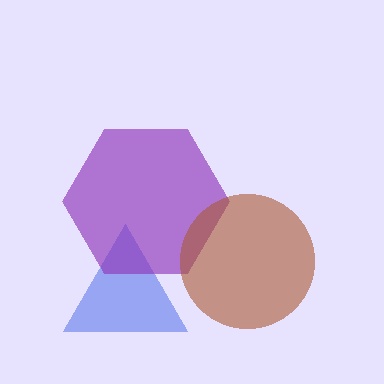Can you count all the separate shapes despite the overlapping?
Yes, there are 3 separate shapes.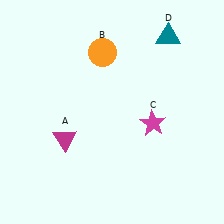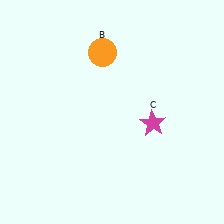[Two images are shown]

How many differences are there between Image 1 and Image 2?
There are 2 differences between the two images.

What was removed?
The magenta triangle (A), the teal triangle (D) were removed in Image 2.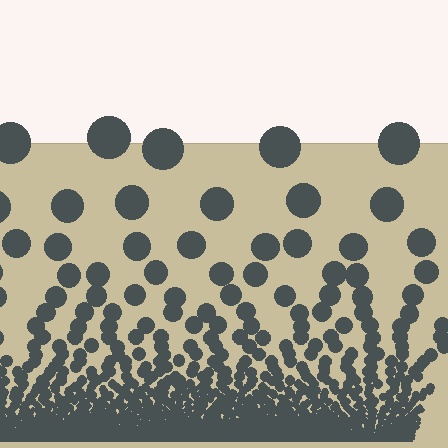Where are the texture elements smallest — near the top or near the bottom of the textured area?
Near the bottom.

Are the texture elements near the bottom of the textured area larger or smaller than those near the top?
Smaller. The gradient is inverted — elements near the bottom are smaller and denser.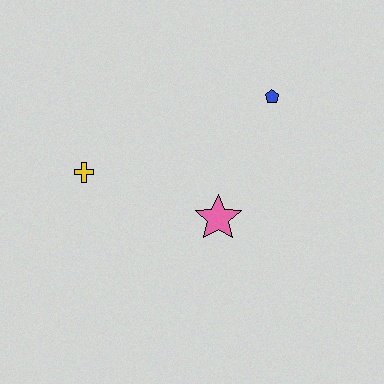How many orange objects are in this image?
There are no orange objects.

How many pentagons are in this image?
There is 1 pentagon.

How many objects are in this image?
There are 3 objects.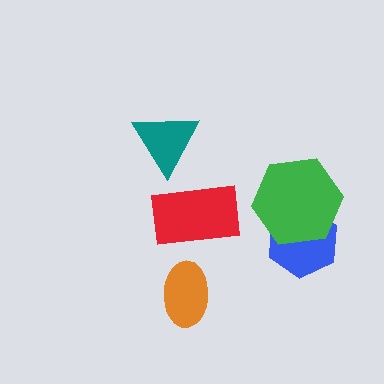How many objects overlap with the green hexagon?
1 object overlaps with the green hexagon.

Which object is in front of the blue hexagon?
The green hexagon is in front of the blue hexagon.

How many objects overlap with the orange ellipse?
0 objects overlap with the orange ellipse.